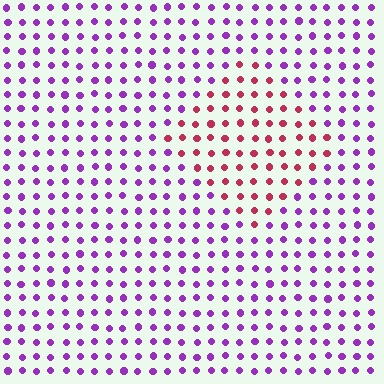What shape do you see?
I see a diamond.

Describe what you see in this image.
The image is filled with small purple elements in a uniform arrangement. A diamond-shaped region is visible where the elements are tinted to a slightly different hue, forming a subtle color boundary.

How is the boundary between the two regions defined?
The boundary is defined purely by a slight shift in hue (about 57 degrees). Spacing, size, and orientation are identical on both sides.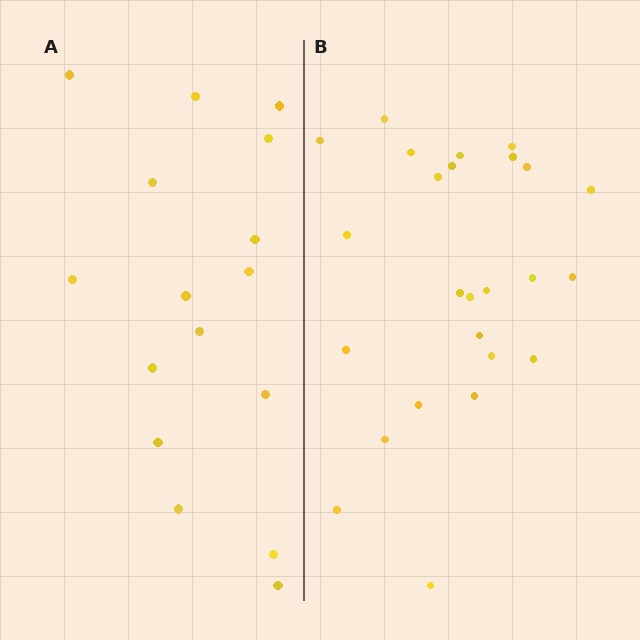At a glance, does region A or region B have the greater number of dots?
Region B (the right region) has more dots.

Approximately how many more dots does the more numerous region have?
Region B has roughly 8 or so more dots than region A.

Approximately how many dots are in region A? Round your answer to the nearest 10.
About 20 dots. (The exact count is 16, which rounds to 20.)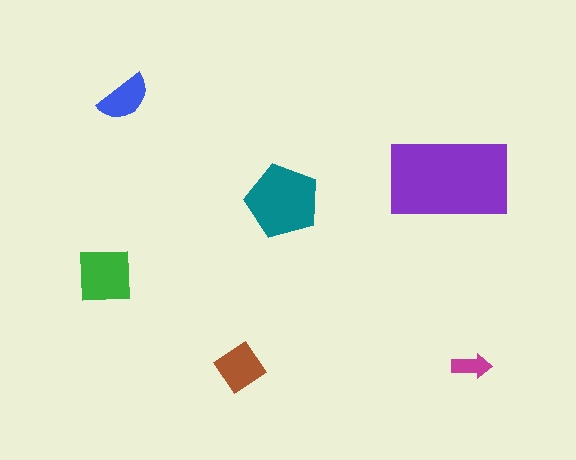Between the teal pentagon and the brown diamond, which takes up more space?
The teal pentagon.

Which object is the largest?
The purple rectangle.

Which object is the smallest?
The magenta arrow.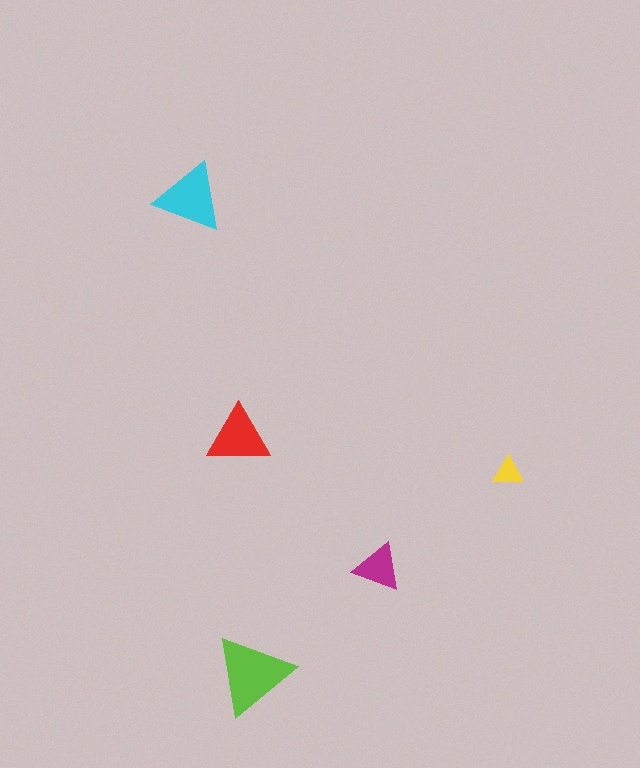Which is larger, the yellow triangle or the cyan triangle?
The cyan one.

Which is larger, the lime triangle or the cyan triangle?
The lime one.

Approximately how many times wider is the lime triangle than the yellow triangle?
About 2.5 times wider.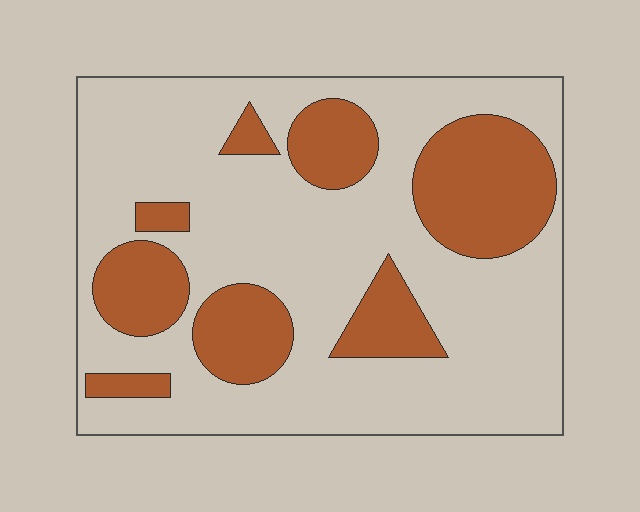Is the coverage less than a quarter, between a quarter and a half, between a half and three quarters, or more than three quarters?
Between a quarter and a half.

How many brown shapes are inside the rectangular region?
8.